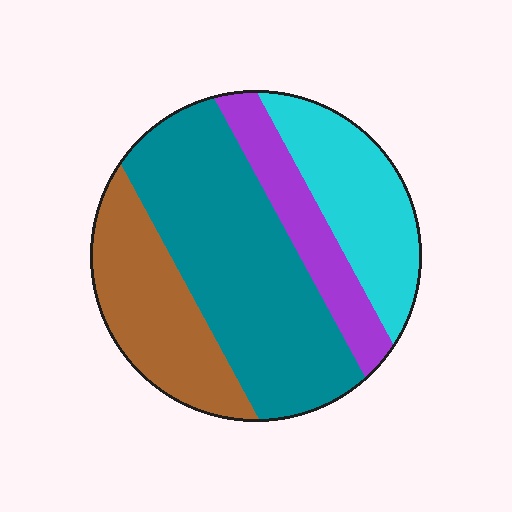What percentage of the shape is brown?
Brown covers roughly 20% of the shape.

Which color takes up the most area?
Teal, at roughly 40%.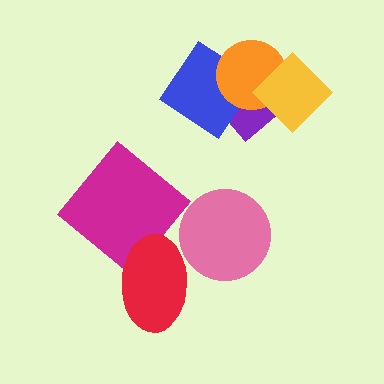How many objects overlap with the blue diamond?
2 objects overlap with the blue diamond.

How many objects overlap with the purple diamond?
3 objects overlap with the purple diamond.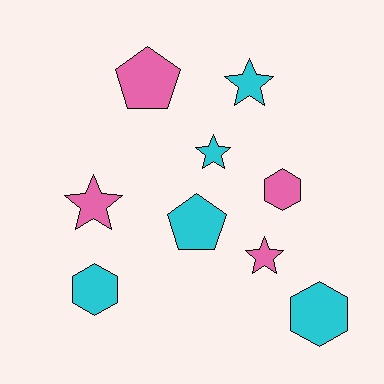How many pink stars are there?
There are 2 pink stars.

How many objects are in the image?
There are 9 objects.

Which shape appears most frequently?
Star, with 4 objects.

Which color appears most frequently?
Cyan, with 5 objects.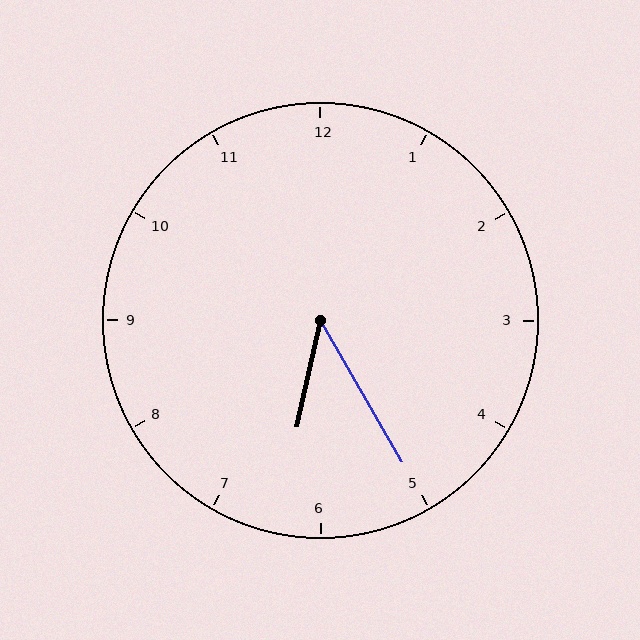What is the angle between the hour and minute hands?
Approximately 42 degrees.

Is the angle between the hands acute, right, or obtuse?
It is acute.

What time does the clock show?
6:25.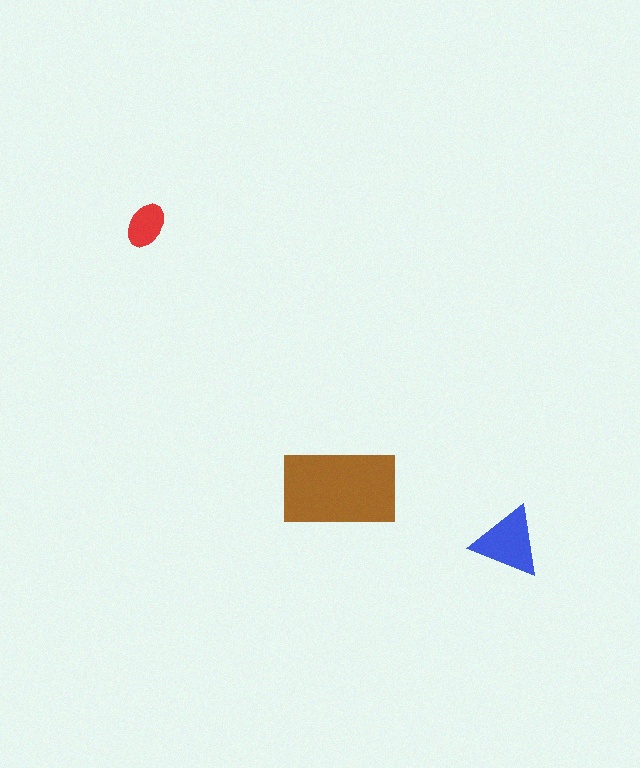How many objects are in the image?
There are 3 objects in the image.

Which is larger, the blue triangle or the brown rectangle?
The brown rectangle.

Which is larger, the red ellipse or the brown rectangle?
The brown rectangle.